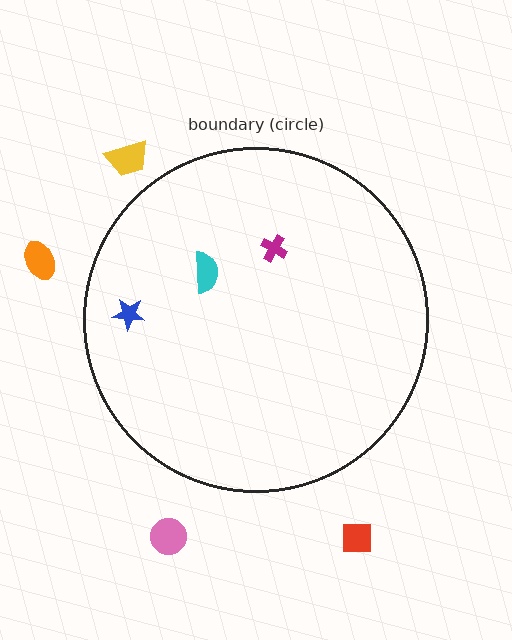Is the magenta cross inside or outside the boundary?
Inside.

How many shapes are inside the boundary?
3 inside, 4 outside.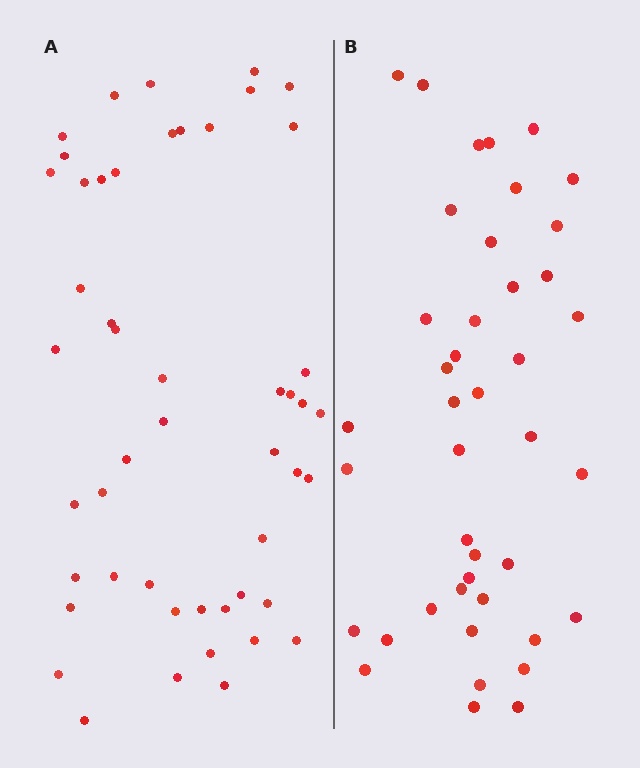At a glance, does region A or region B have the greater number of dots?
Region A (the left region) has more dots.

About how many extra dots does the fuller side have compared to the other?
Region A has roughly 8 or so more dots than region B.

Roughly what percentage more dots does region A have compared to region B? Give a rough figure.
About 15% more.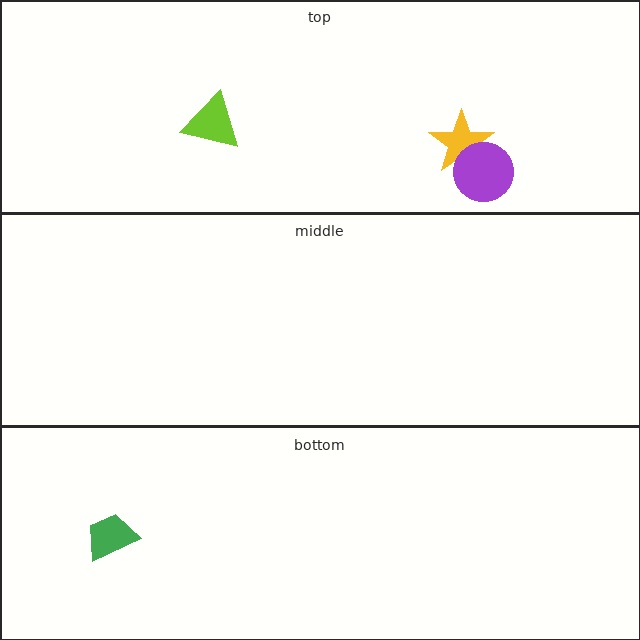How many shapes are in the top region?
3.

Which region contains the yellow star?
The top region.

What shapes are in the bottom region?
The green trapezoid.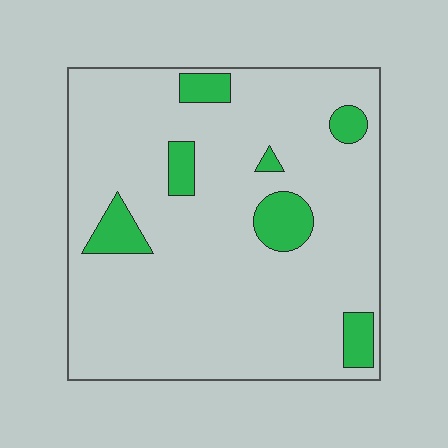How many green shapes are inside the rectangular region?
7.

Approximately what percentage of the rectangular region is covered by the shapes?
Approximately 10%.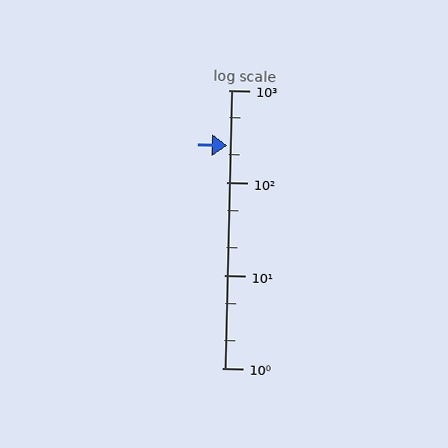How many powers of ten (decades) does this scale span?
The scale spans 3 decades, from 1 to 1000.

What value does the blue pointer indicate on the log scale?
The pointer indicates approximately 250.